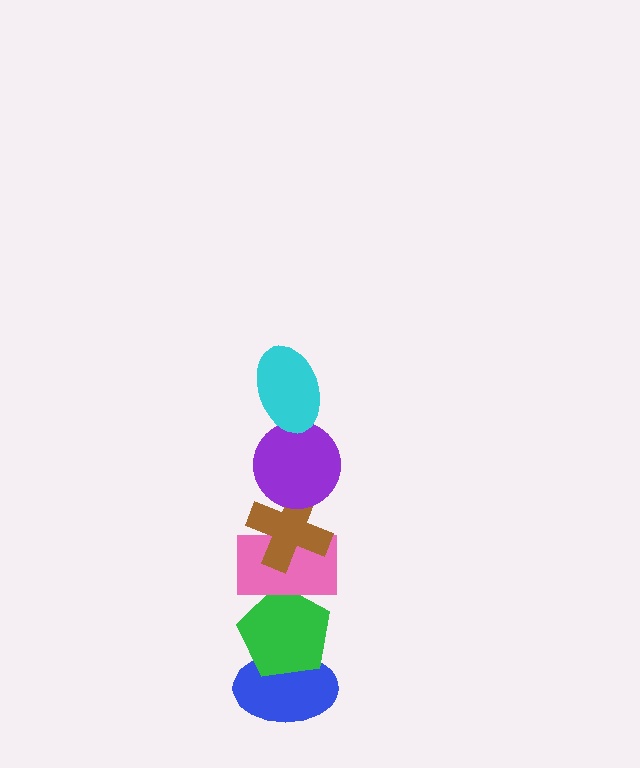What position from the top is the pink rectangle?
The pink rectangle is 4th from the top.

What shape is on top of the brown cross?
The purple circle is on top of the brown cross.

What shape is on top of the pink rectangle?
The brown cross is on top of the pink rectangle.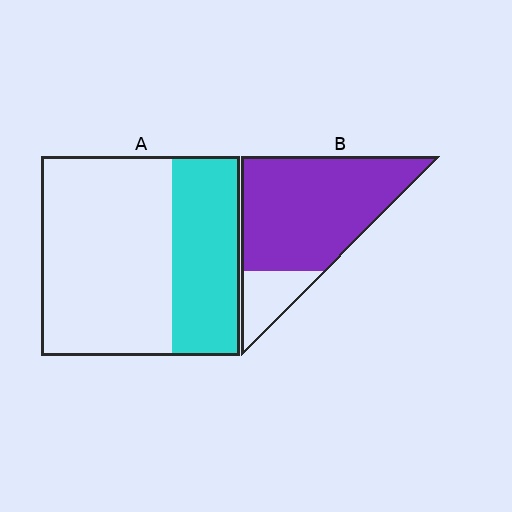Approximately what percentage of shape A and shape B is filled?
A is approximately 35% and B is approximately 80%.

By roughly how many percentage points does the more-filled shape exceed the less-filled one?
By roughly 50 percentage points (B over A).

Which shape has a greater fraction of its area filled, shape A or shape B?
Shape B.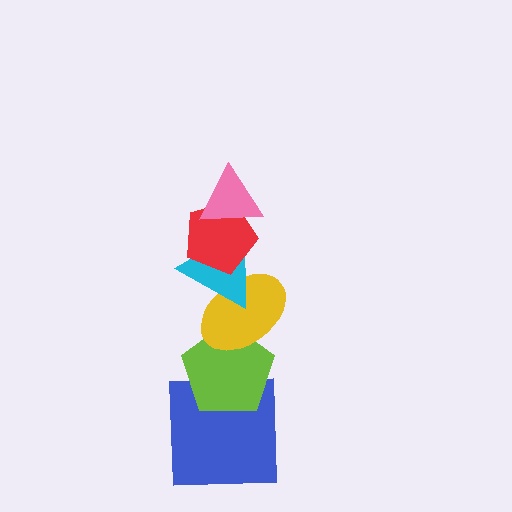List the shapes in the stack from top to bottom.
From top to bottom: the pink triangle, the red pentagon, the cyan triangle, the yellow ellipse, the lime pentagon, the blue square.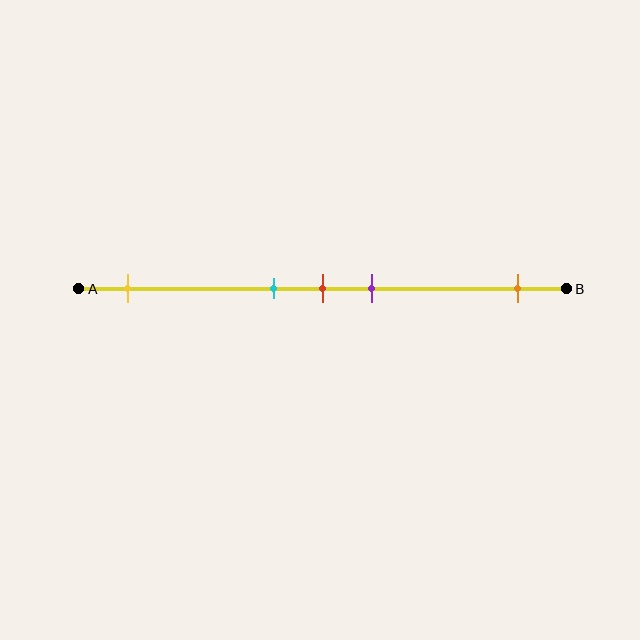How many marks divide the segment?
There are 5 marks dividing the segment.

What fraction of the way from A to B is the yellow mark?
The yellow mark is approximately 10% (0.1) of the way from A to B.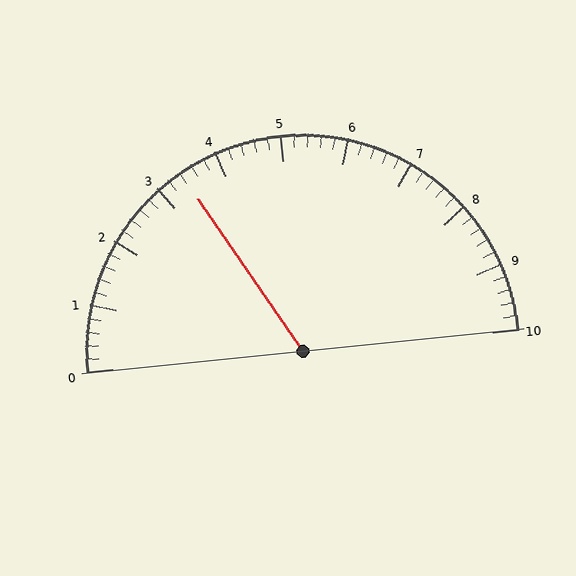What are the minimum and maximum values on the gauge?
The gauge ranges from 0 to 10.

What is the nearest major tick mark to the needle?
The nearest major tick mark is 3.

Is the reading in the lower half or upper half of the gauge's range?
The reading is in the lower half of the range (0 to 10).